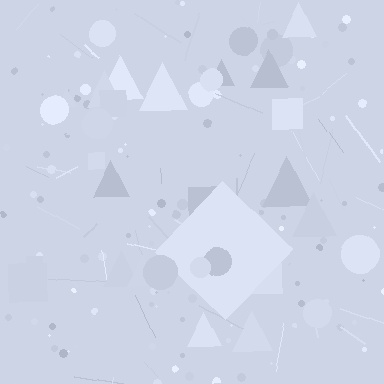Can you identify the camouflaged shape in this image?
The camouflaged shape is a diamond.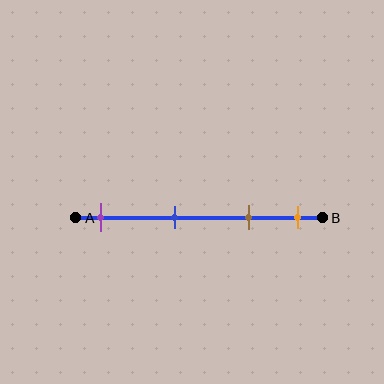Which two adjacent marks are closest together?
The brown and orange marks are the closest adjacent pair.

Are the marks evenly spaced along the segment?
No, the marks are not evenly spaced.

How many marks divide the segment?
There are 4 marks dividing the segment.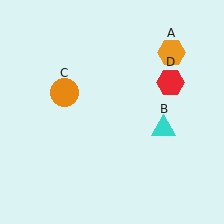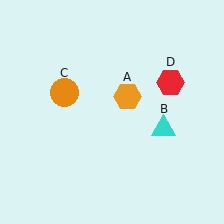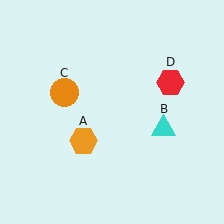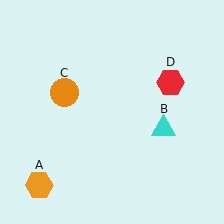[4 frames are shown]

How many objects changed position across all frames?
1 object changed position: orange hexagon (object A).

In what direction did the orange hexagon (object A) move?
The orange hexagon (object A) moved down and to the left.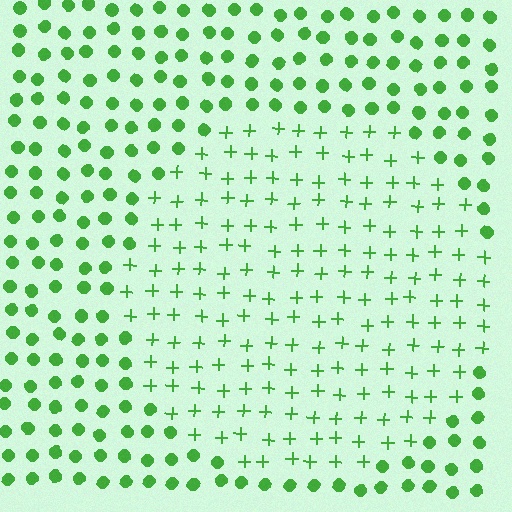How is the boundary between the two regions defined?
The boundary is defined by a change in element shape: plus signs inside vs. circles outside. All elements share the same color and spacing.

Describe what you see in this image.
The image is filled with small green elements arranged in a uniform grid. A circle-shaped region contains plus signs, while the surrounding area contains circles. The boundary is defined purely by the change in element shape.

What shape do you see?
I see a circle.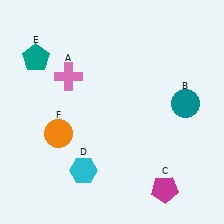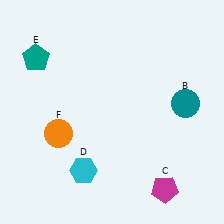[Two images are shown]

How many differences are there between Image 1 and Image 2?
There is 1 difference between the two images.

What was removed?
The pink cross (A) was removed in Image 2.